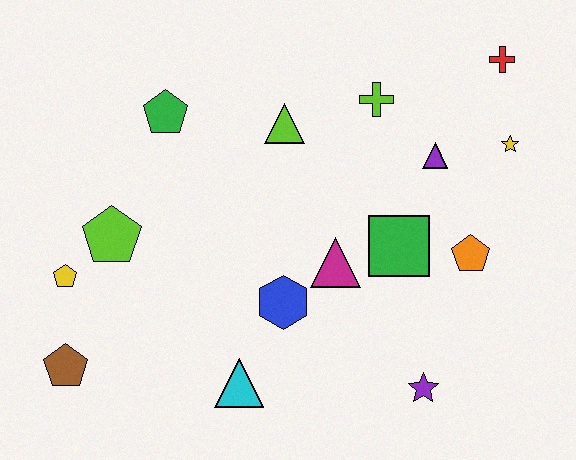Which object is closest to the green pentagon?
The lime triangle is closest to the green pentagon.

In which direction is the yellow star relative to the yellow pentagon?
The yellow star is to the right of the yellow pentagon.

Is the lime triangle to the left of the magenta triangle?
Yes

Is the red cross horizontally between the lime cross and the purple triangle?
No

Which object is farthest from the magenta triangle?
The brown pentagon is farthest from the magenta triangle.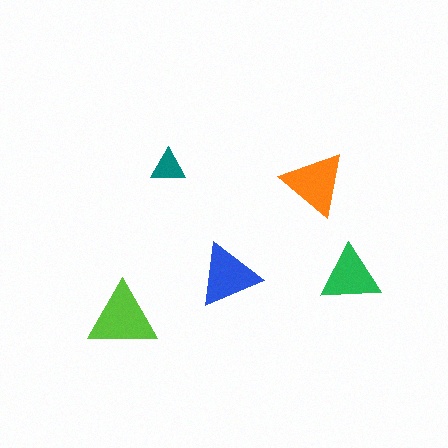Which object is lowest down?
The lime triangle is bottommost.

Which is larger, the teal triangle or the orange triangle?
The orange one.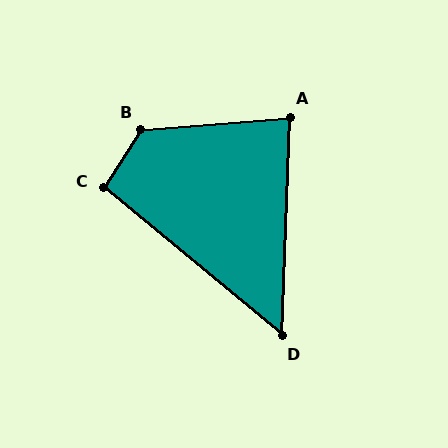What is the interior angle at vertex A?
Approximately 83 degrees (acute).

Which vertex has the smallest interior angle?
D, at approximately 53 degrees.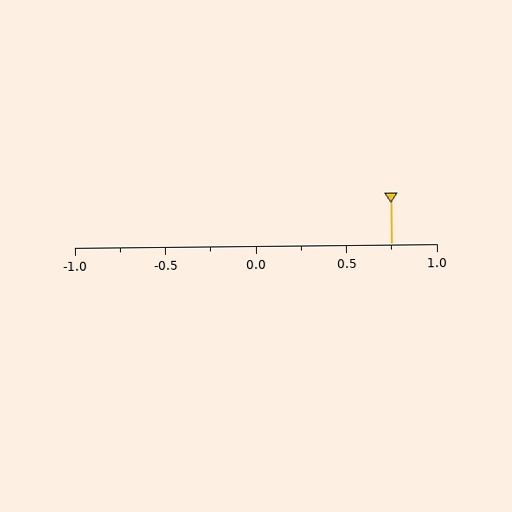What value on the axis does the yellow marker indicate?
The marker indicates approximately 0.75.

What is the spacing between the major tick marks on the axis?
The major ticks are spaced 0.5 apart.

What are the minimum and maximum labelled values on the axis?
The axis runs from -1.0 to 1.0.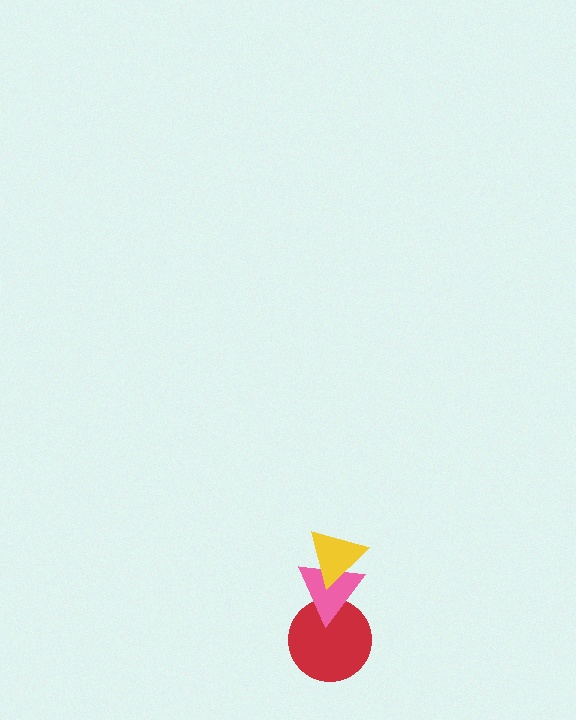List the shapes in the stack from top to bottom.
From top to bottom: the yellow triangle, the pink triangle, the red circle.